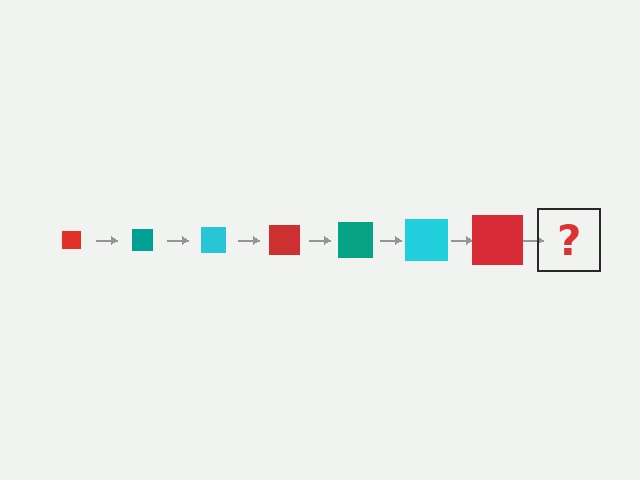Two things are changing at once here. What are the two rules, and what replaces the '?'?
The two rules are that the square grows larger each step and the color cycles through red, teal, and cyan. The '?' should be a teal square, larger than the previous one.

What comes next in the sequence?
The next element should be a teal square, larger than the previous one.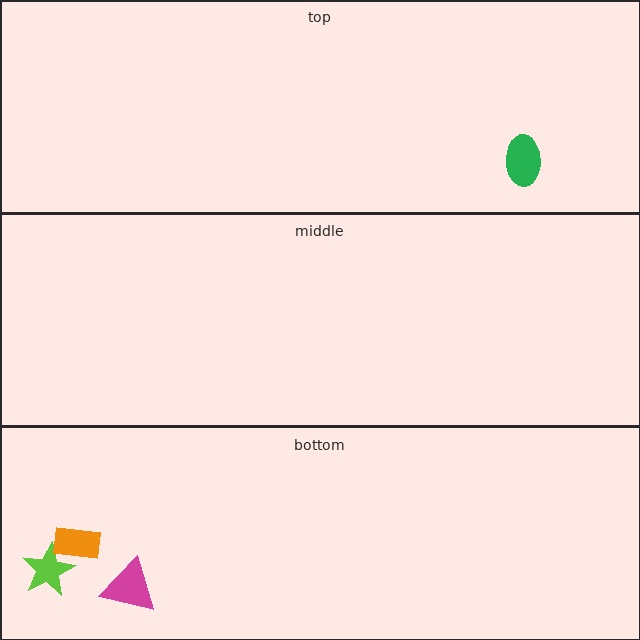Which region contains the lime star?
The bottom region.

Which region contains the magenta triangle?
The bottom region.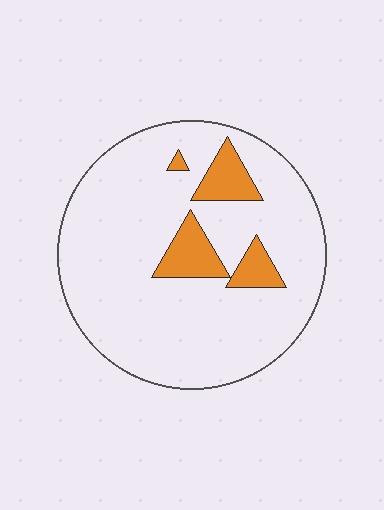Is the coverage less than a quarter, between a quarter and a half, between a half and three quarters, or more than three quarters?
Less than a quarter.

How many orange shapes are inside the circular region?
4.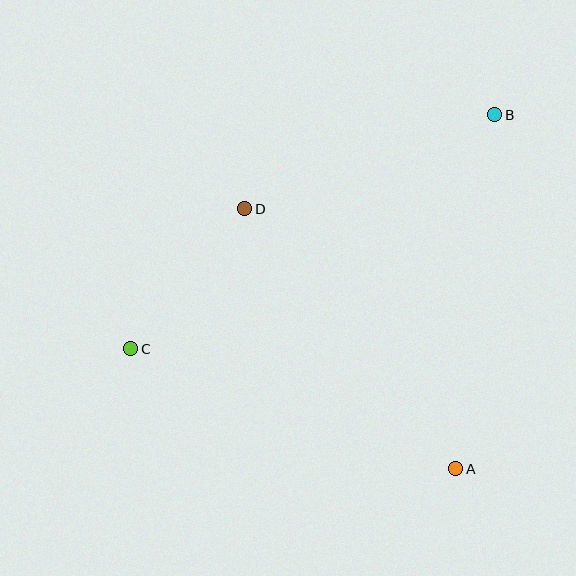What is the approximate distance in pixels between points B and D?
The distance between B and D is approximately 267 pixels.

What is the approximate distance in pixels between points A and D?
The distance between A and D is approximately 334 pixels.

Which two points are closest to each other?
Points C and D are closest to each other.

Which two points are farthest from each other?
Points B and C are farthest from each other.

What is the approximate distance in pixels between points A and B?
The distance between A and B is approximately 356 pixels.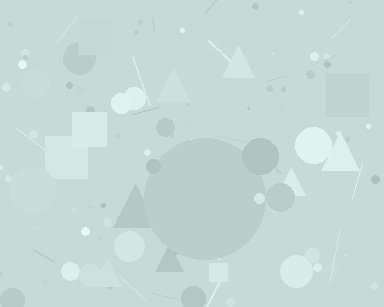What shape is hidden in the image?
A circle is hidden in the image.